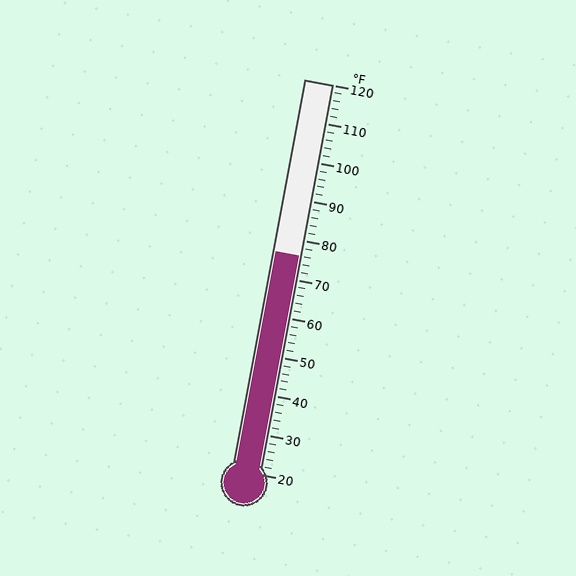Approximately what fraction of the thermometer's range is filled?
The thermometer is filled to approximately 55% of its range.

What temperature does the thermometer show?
The thermometer shows approximately 76°F.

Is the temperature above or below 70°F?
The temperature is above 70°F.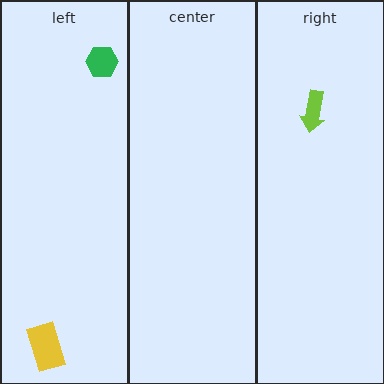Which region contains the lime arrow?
The right region.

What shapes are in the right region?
The lime arrow.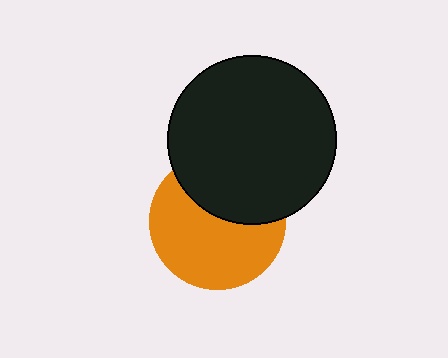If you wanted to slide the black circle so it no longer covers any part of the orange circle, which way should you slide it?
Slide it up — that is the most direct way to separate the two shapes.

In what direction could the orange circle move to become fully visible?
The orange circle could move down. That would shift it out from behind the black circle entirely.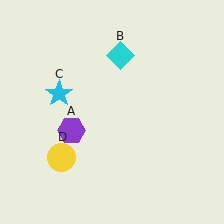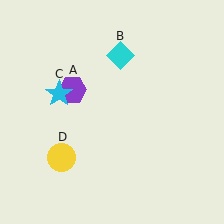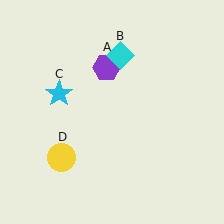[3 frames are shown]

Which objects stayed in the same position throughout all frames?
Cyan diamond (object B) and cyan star (object C) and yellow circle (object D) remained stationary.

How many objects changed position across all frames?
1 object changed position: purple hexagon (object A).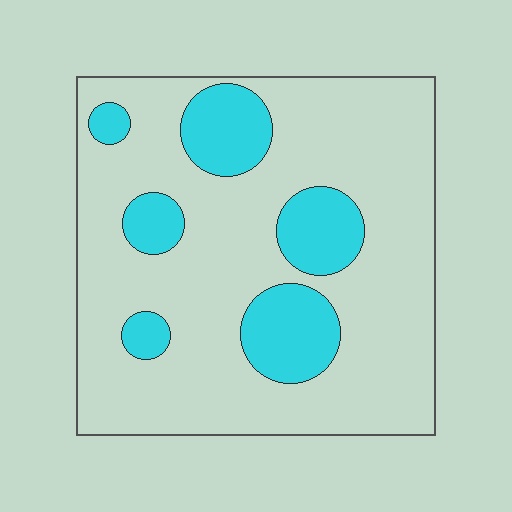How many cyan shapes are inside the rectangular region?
6.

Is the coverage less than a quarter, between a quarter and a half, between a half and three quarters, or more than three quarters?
Less than a quarter.